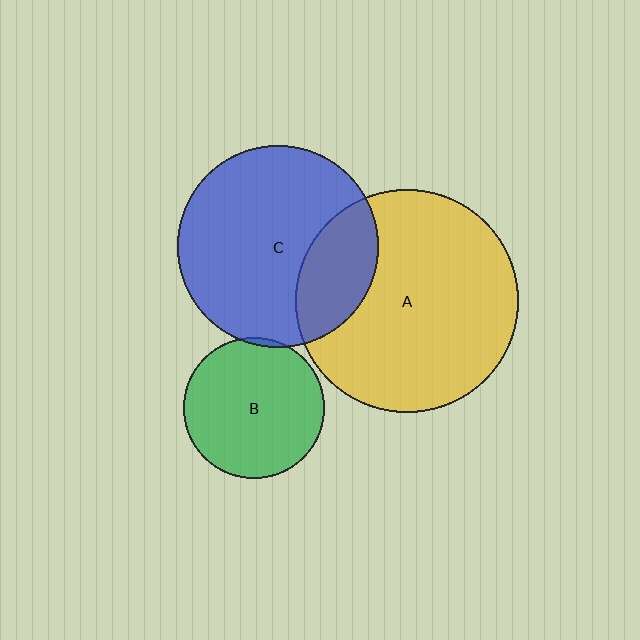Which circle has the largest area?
Circle A (yellow).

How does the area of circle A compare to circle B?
Approximately 2.5 times.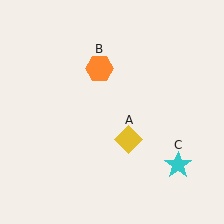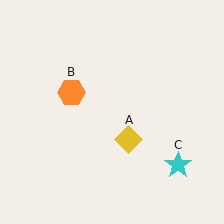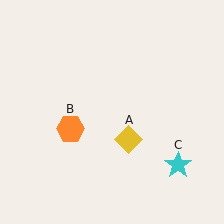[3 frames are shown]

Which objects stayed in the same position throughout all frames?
Yellow diamond (object A) and cyan star (object C) remained stationary.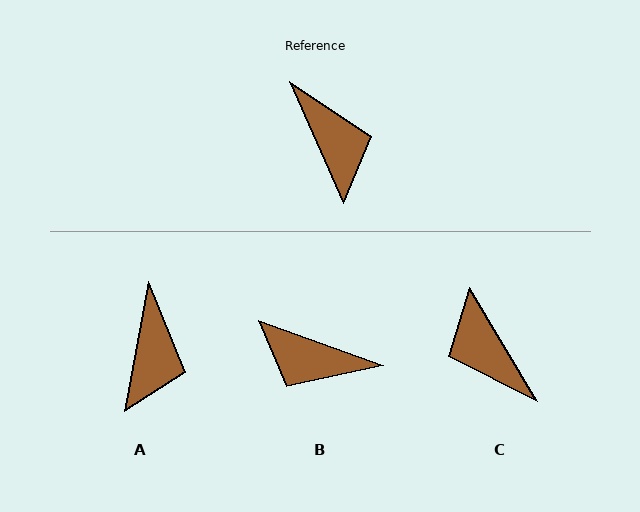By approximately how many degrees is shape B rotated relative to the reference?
Approximately 134 degrees clockwise.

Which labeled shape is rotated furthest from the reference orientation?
C, about 173 degrees away.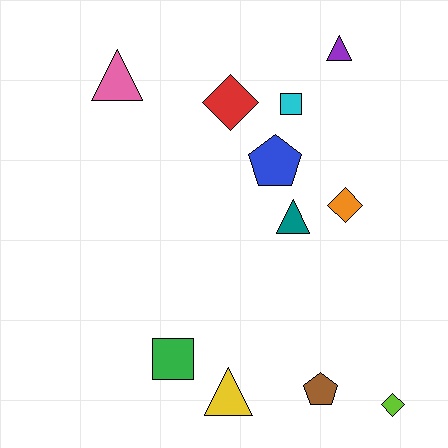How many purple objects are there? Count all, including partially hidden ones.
There is 1 purple object.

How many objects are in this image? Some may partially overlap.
There are 11 objects.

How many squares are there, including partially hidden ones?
There are 2 squares.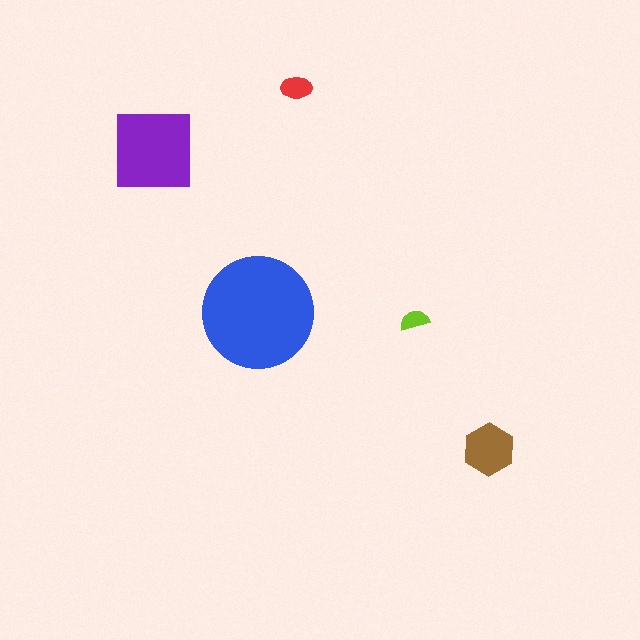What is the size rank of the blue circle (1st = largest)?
1st.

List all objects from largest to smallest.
The blue circle, the purple square, the brown hexagon, the red ellipse, the lime semicircle.